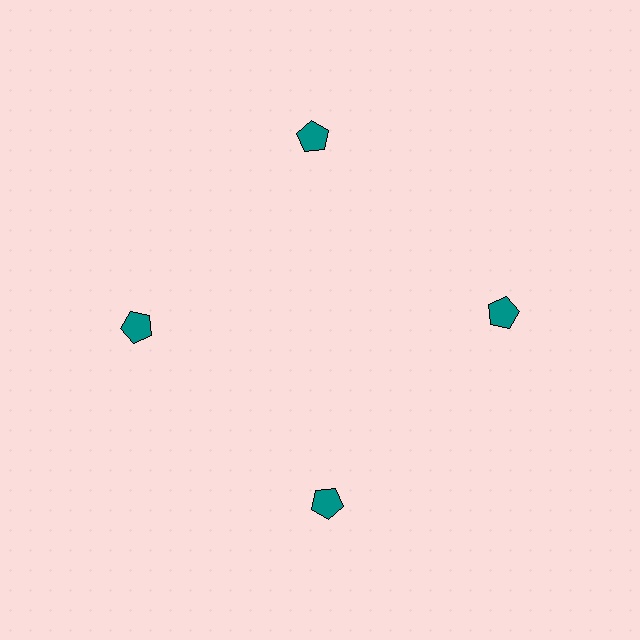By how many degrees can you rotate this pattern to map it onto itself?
The pattern maps onto itself every 90 degrees of rotation.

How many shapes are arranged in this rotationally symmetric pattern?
There are 4 shapes, arranged in 4 groups of 1.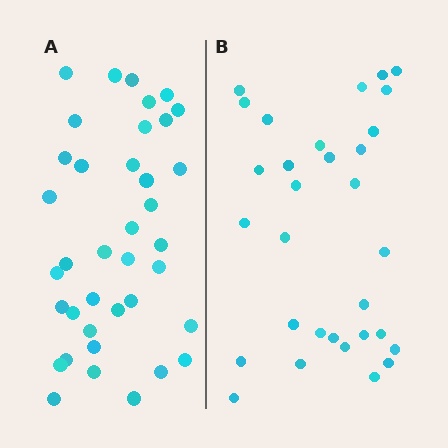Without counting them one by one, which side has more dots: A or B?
Region A (the left region) has more dots.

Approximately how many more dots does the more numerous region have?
Region A has roughly 8 or so more dots than region B.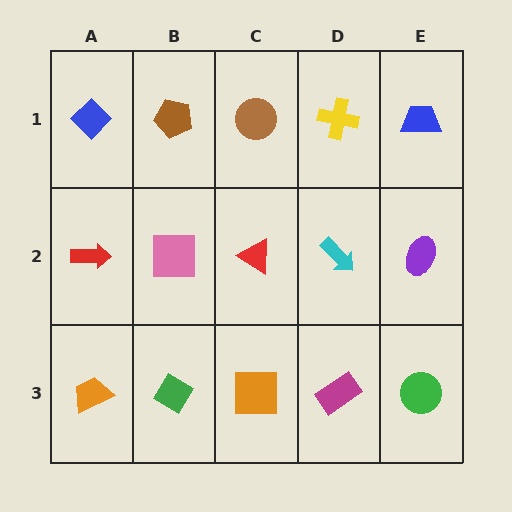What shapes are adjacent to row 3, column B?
A pink square (row 2, column B), an orange trapezoid (row 3, column A), an orange square (row 3, column C).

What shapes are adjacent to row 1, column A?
A red arrow (row 2, column A), a brown pentagon (row 1, column B).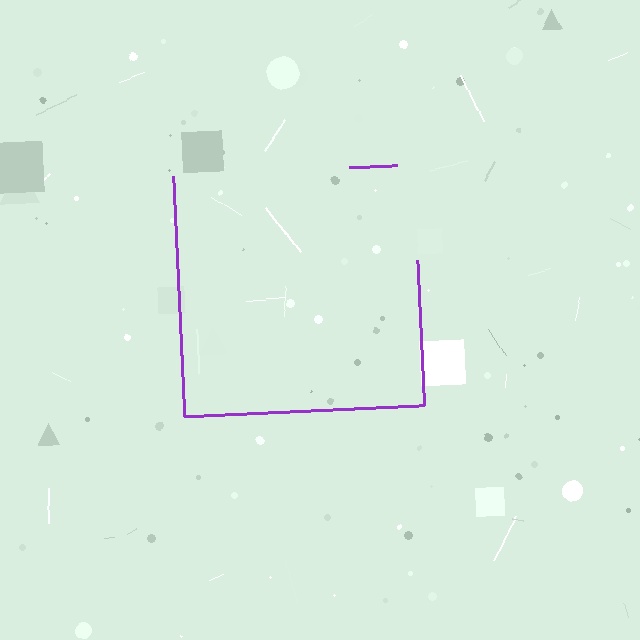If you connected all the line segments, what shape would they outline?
They would outline a square.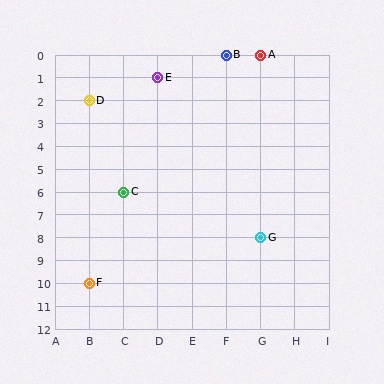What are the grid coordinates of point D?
Point D is at grid coordinates (B, 2).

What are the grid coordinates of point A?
Point A is at grid coordinates (G, 0).